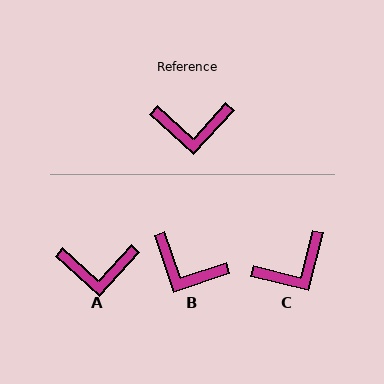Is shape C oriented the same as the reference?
No, it is off by about 28 degrees.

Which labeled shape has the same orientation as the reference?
A.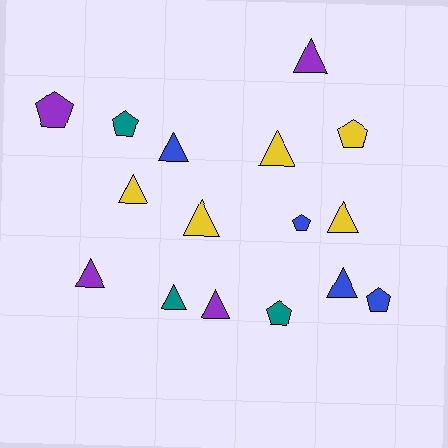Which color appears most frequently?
Yellow, with 5 objects.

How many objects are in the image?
There are 16 objects.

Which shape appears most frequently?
Triangle, with 10 objects.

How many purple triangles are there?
There are 3 purple triangles.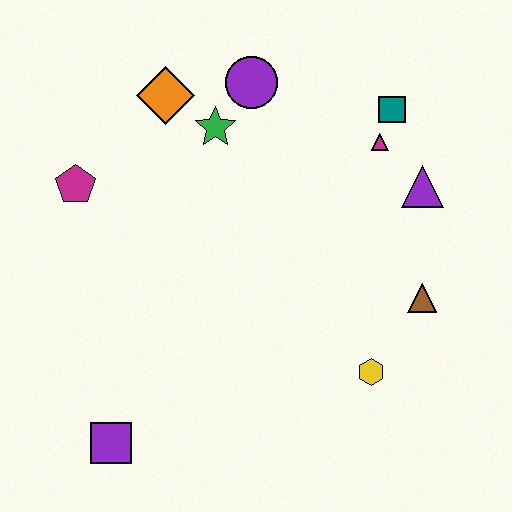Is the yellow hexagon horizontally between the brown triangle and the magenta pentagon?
Yes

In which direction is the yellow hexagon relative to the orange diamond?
The yellow hexagon is below the orange diamond.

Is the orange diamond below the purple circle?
Yes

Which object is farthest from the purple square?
The teal square is farthest from the purple square.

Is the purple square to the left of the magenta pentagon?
No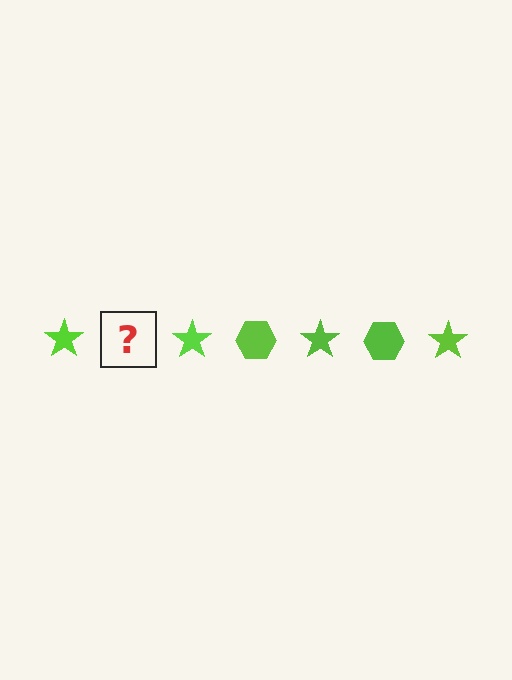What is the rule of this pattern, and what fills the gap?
The rule is that the pattern cycles through star, hexagon shapes in lime. The gap should be filled with a lime hexagon.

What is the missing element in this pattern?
The missing element is a lime hexagon.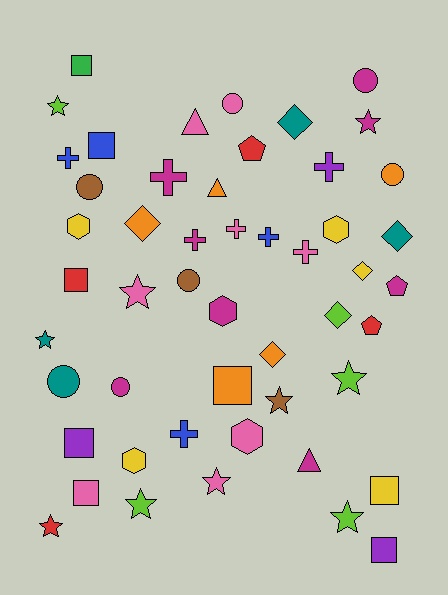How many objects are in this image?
There are 50 objects.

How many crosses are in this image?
There are 8 crosses.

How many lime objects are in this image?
There are 5 lime objects.